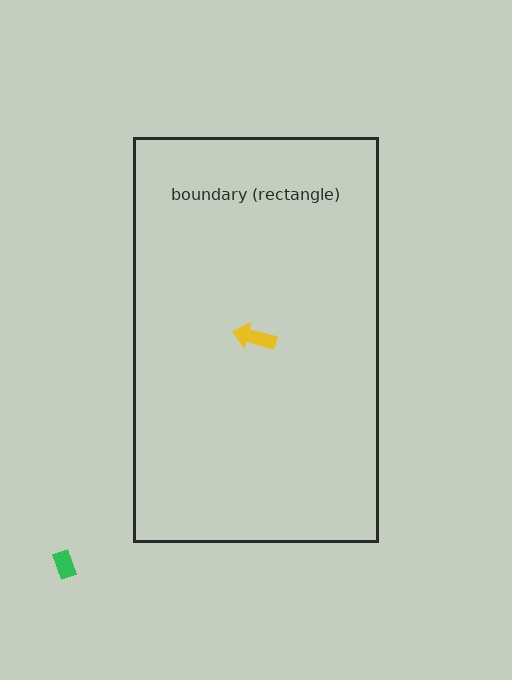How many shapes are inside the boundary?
1 inside, 1 outside.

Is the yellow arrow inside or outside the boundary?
Inside.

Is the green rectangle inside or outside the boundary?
Outside.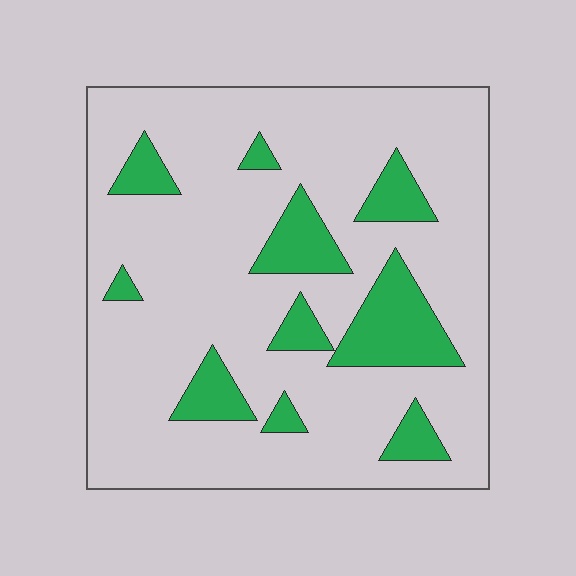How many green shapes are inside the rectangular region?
10.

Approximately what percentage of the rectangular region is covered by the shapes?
Approximately 20%.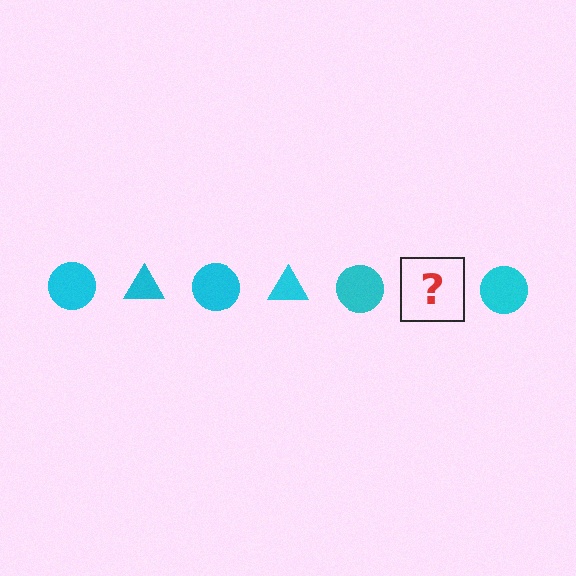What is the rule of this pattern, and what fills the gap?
The rule is that the pattern cycles through circle, triangle shapes in cyan. The gap should be filled with a cyan triangle.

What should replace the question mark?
The question mark should be replaced with a cyan triangle.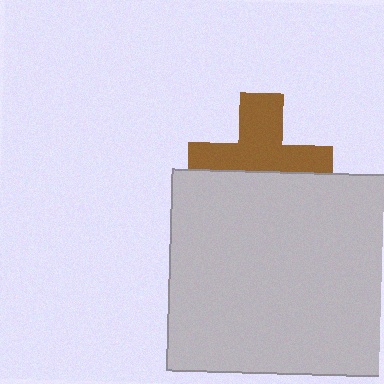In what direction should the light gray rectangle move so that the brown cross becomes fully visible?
The light gray rectangle should move down. That is the shortest direction to clear the overlap and leave the brown cross fully visible.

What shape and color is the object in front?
The object in front is a light gray rectangle.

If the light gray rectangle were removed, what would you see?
You would see the complete brown cross.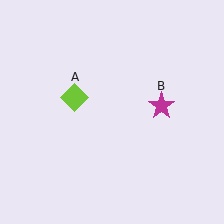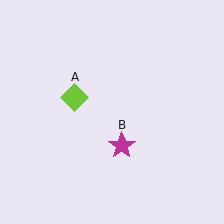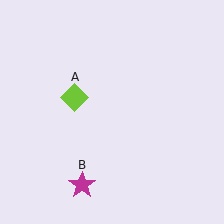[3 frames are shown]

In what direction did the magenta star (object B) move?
The magenta star (object B) moved down and to the left.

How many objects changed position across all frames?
1 object changed position: magenta star (object B).